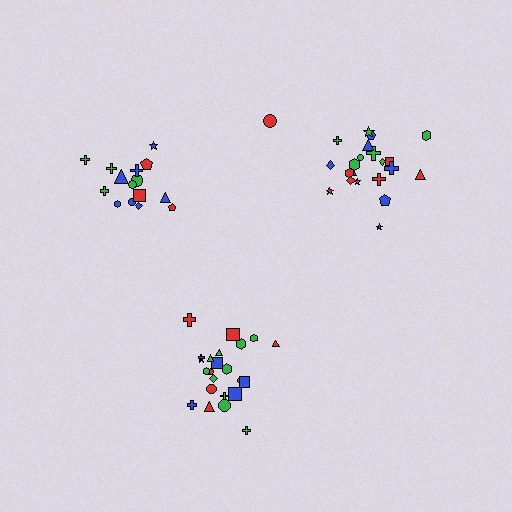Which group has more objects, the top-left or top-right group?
The top-right group.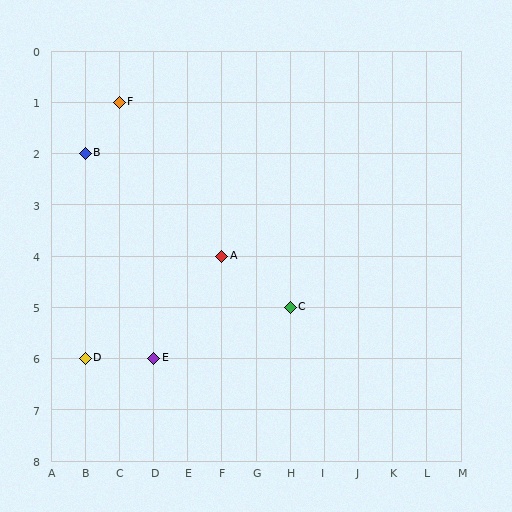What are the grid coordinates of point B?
Point B is at grid coordinates (B, 2).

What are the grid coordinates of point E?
Point E is at grid coordinates (D, 6).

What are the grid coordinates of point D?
Point D is at grid coordinates (B, 6).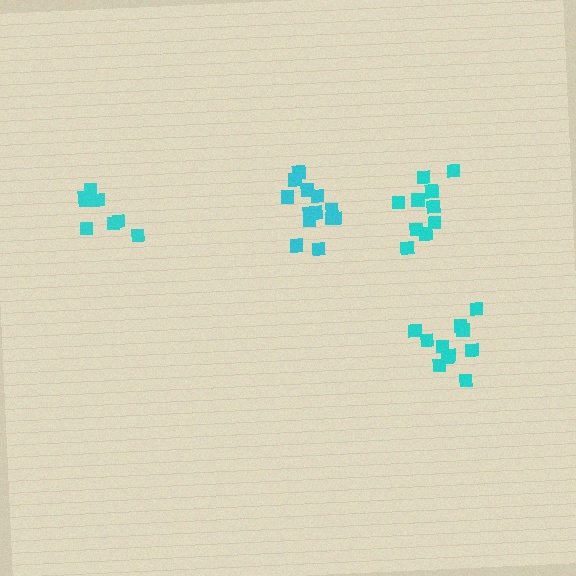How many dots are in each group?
Group 1: 8 dots, Group 2: 11 dots, Group 3: 14 dots, Group 4: 10 dots (43 total).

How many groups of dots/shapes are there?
There are 4 groups.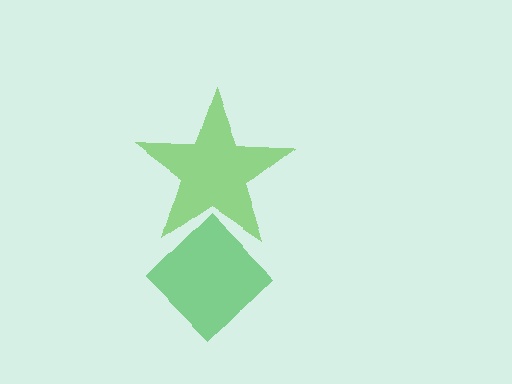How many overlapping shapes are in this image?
There are 2 overlapping shapes in the image.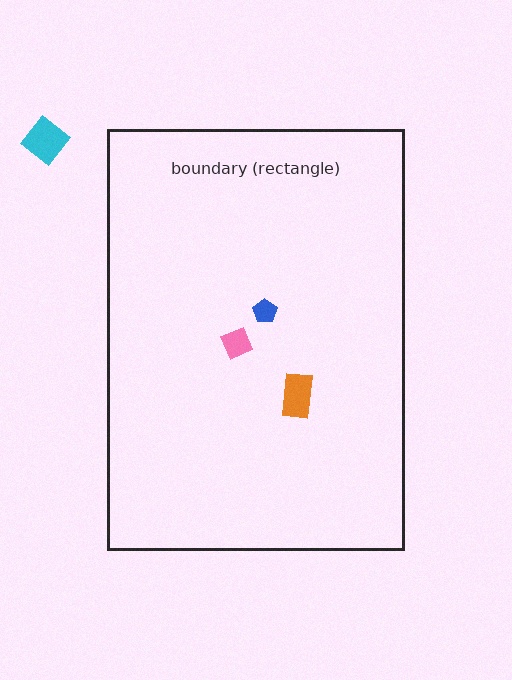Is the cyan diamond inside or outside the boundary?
Outside.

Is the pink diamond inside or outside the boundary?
Inside.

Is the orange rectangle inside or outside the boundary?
Inside.